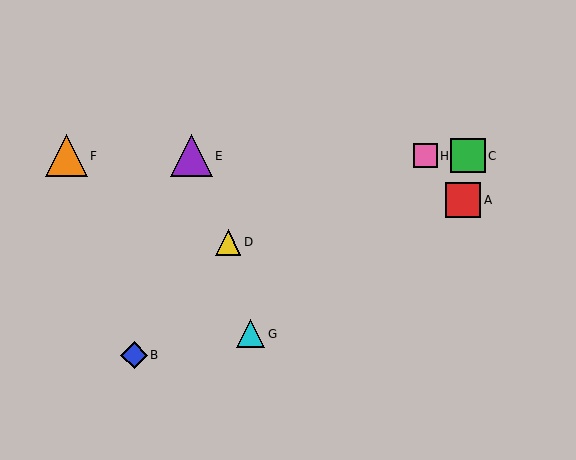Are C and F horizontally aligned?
Yes, both are at y≈156.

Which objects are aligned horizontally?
Objects C, E, F, H are aligned horizontally.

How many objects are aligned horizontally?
4 objects (C, E, F, H) are aligned horizontally.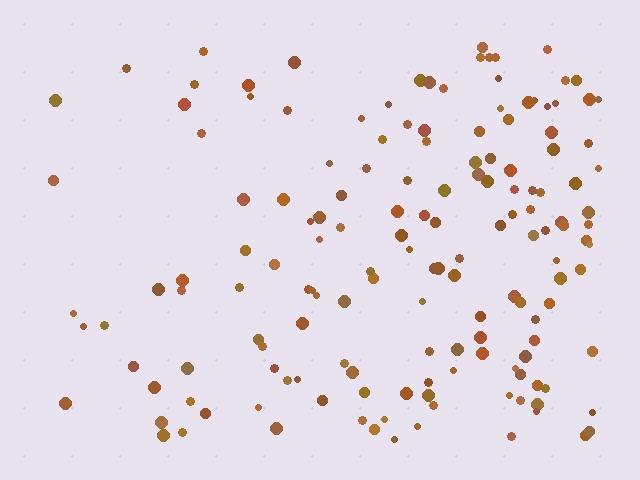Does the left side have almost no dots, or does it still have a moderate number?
Still a moderate number, just noticeably fewer than the right.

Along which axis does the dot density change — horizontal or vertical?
Horizontal.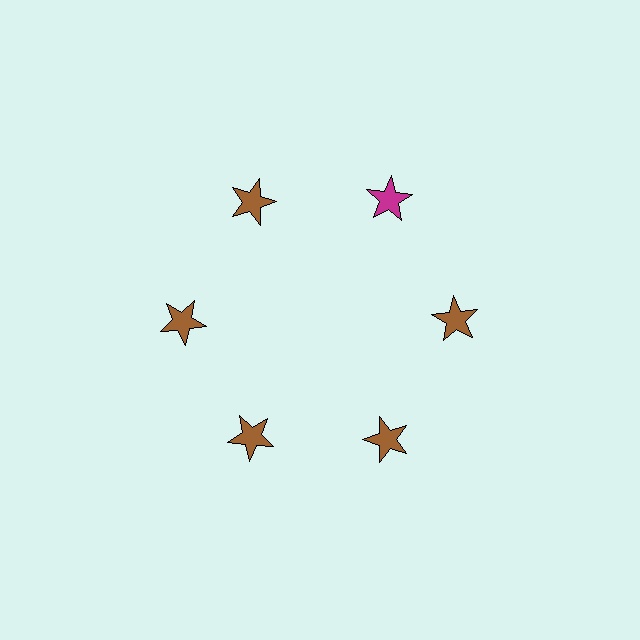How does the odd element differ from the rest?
It has a different color: magenta instead of brown.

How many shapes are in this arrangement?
There are 6 shapes arranged in a ring pattern.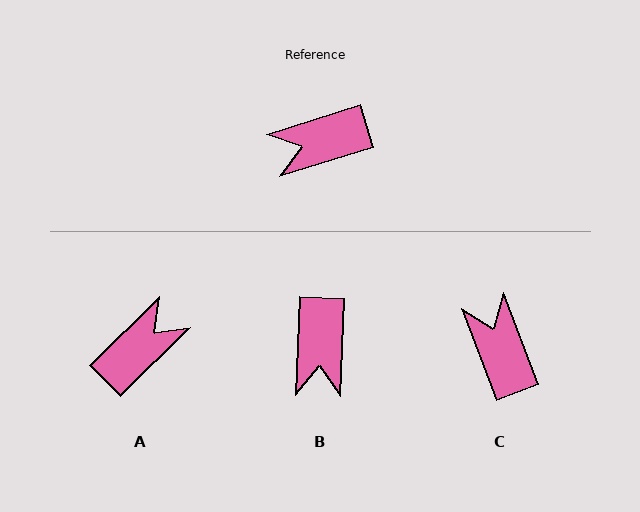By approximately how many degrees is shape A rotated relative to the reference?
Approximately 153 degrees clockwise.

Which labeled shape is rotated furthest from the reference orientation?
A, about 153 degrees away.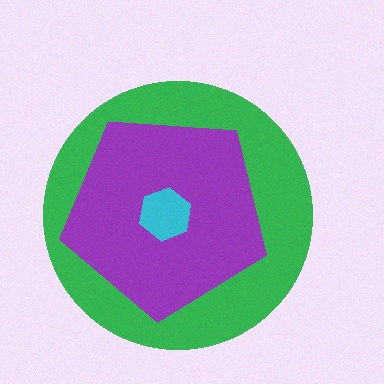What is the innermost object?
The cyan hexagon.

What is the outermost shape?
The green circle.